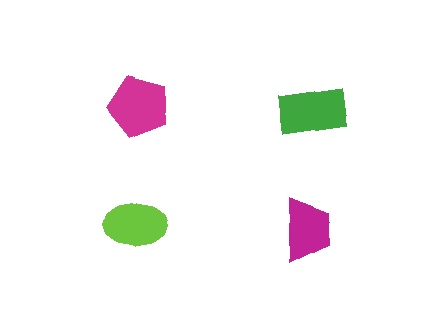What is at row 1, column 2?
A green rectangle.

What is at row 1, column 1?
A magenta pentagon.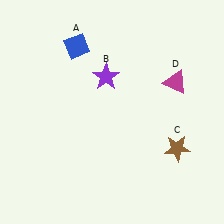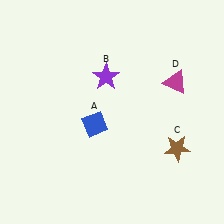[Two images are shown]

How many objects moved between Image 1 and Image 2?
1 object moved between the two images.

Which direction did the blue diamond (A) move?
The blue diamond (A) moved down.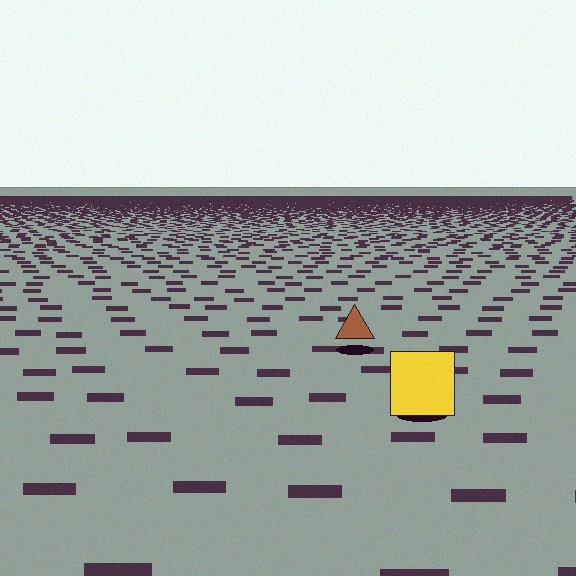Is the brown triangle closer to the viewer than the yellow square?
No. The yellow square is closer — you can tell from the texture gradient: the ground texture is coarser near it.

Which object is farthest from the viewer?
The brown triangle is farthest from the viewer. It appears smaller and the ground texture around it is denser.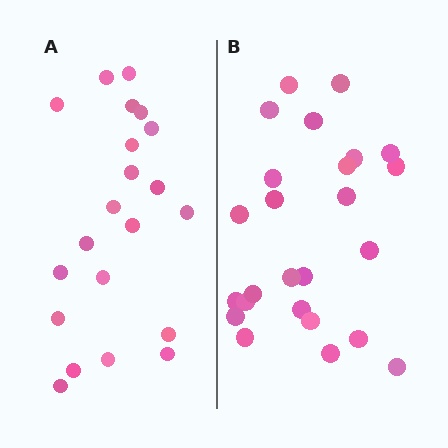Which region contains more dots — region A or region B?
Region B (the right region) has more dots.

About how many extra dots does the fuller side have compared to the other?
Region B has about 4 more dots than region A.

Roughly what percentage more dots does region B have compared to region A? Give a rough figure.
About 20% more.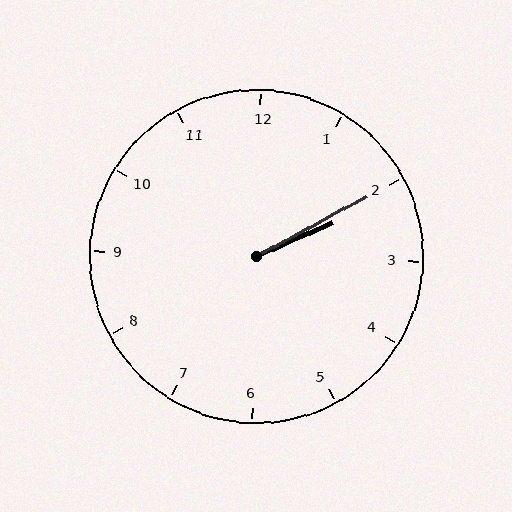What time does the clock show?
2:10.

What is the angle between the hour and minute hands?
Approximately 5 degrees.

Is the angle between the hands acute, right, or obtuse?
It is acute.